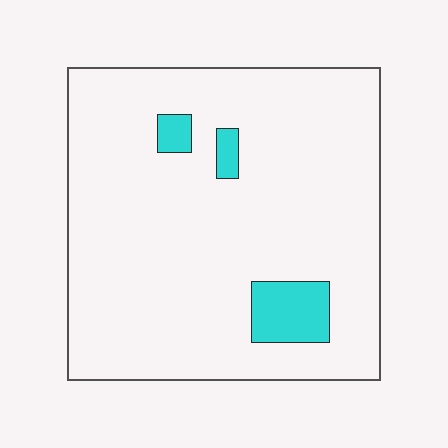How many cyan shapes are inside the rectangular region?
3.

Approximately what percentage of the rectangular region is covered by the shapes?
Approximately 10%.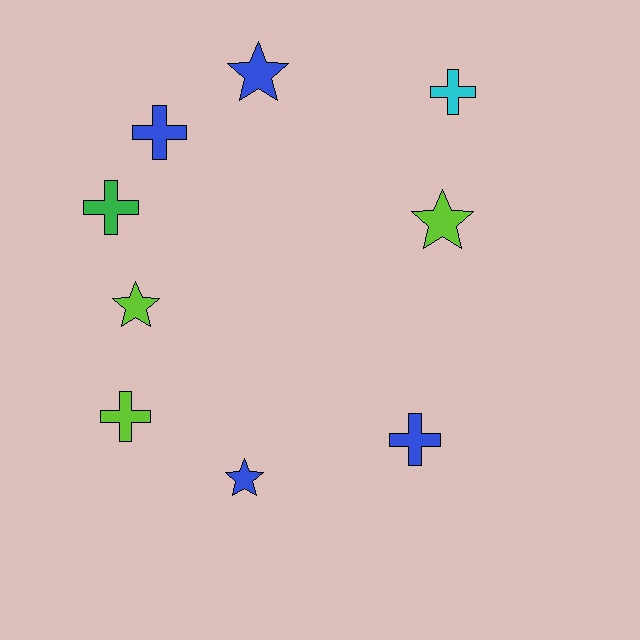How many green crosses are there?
There is 1 green cross.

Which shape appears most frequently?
Cross, with 5 objects.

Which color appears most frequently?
Blue, with 4 objects.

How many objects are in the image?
There are 9 objects.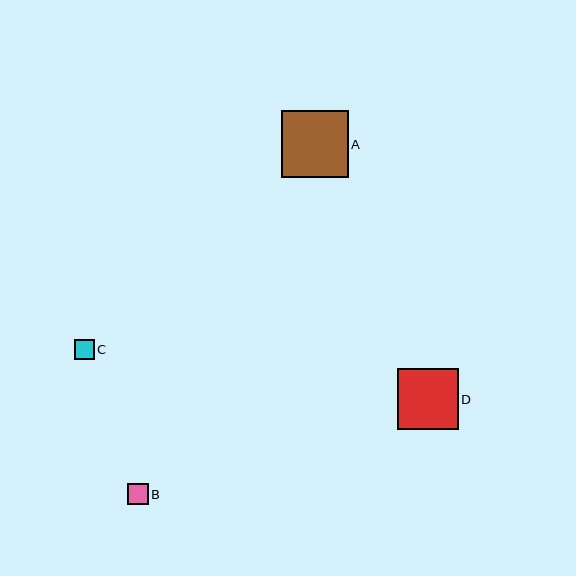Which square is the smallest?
Square C is the smallest with a size of approximately 20 pixels.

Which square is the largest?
Square A is the largest with a size of approximately 66 pixels.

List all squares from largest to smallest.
From largest to smallest: A, D, B, C.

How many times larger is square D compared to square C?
Square D is approximately 3.0 times the size of square C.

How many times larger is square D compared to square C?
Square D is approximately 3.0 times the size of square C.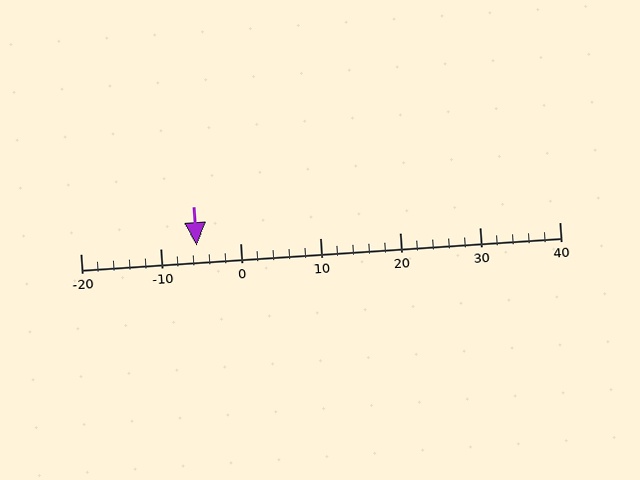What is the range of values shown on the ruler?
The ruler shows values from -20 to 40.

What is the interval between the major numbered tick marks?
The major tick marks are spaced 10 units apart.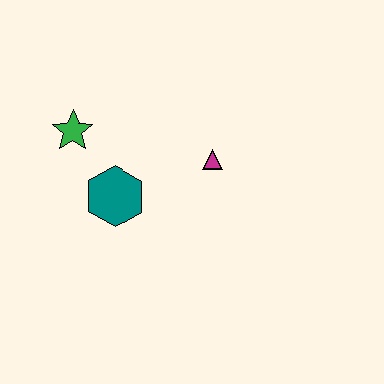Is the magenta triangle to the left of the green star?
No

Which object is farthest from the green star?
The magenta triangle is farthest from the green star.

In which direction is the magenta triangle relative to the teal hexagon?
The magenta triangle is to the right of the teal hexagon.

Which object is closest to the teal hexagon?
The green star is closest to the teal hexagon.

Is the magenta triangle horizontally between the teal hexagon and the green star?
No